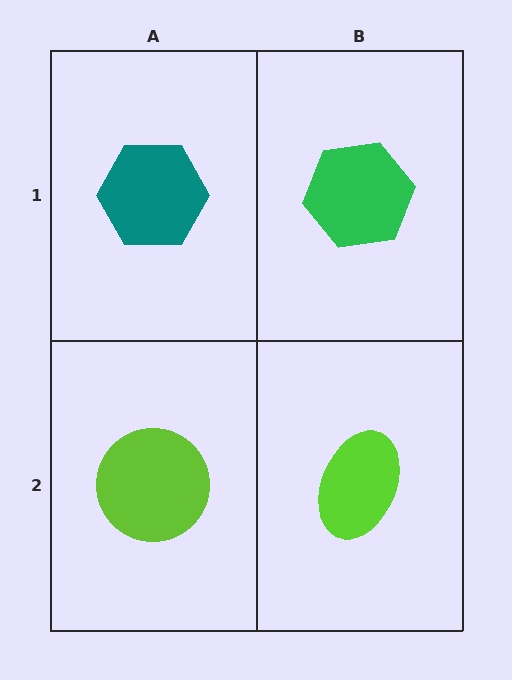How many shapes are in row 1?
2 shapes.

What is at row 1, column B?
A green hexagon.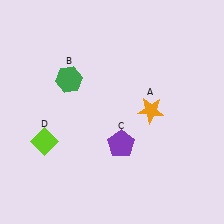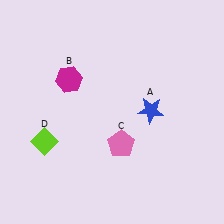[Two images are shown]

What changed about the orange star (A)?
In Image 1, A is orange. In Image 2, it changed to blue.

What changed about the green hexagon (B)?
In Image 1, B is green. In Image 2, it changed to magenta.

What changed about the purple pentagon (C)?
In Image 1, C is purple. In Image 2, it changed to pink.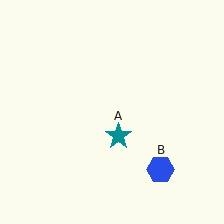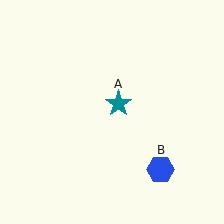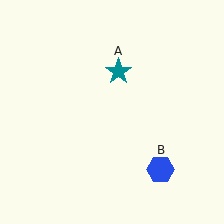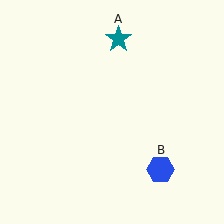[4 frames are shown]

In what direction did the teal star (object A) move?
The teal star (object A) moved up.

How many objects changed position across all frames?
1 object changed position: teal star (object A).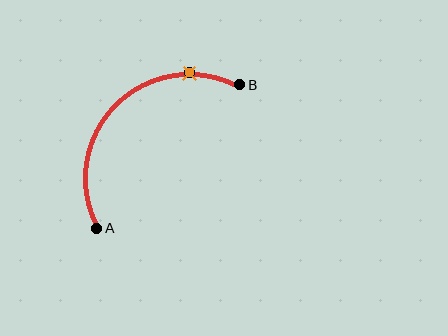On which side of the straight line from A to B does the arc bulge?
The arc bulges above and to the left of the straight line connecting A and B.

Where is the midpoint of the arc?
The arc midpoint is the point on the curve farthest from the straight line joining A and B. It sits above and to the left of that line.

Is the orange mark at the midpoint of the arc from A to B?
No. The orange mark lies on the arc but is closer to endpoint B. The arc midpoint would be at the point on the curve equidistant along the arc from both A and B.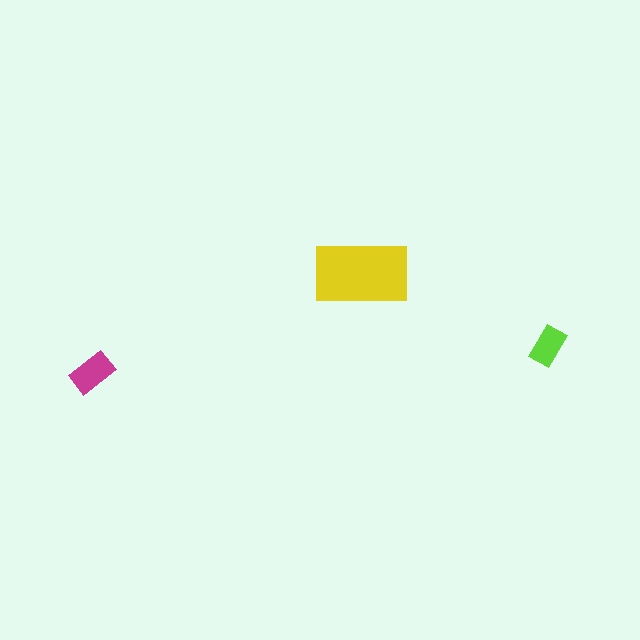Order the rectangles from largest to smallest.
the yellow one, the magenta one, the lime one.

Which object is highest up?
The yellow rectangle is topmost.